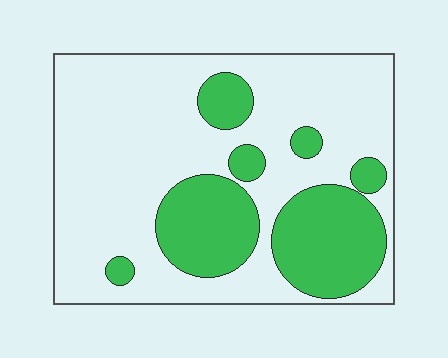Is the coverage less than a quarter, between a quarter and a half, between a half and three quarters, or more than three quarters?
Between a quarter and a half.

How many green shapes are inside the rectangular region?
7.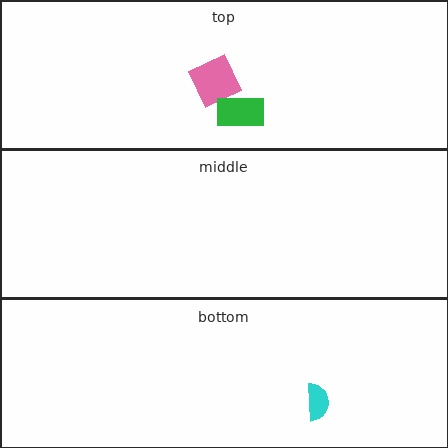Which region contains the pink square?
The top region.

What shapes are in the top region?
The pink square, the green rectangle.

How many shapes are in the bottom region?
1.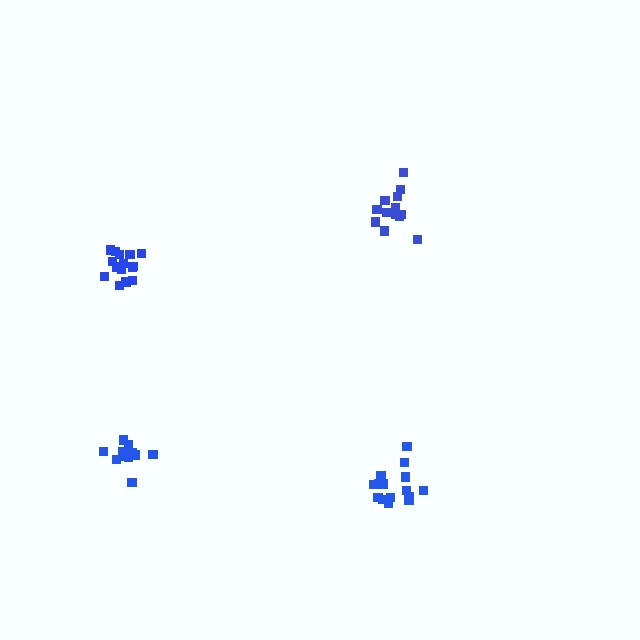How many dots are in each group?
Group 1: 13 dots, Group 2: 15 dots, Group 3: 16 dots, Group 4: 11 dots (55 total).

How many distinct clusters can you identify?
There are 4 distinct clusters.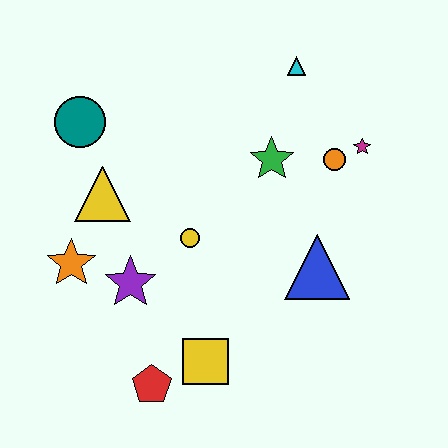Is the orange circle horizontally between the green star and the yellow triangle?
No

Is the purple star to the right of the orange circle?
No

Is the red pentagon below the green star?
Yes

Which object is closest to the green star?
The orange circle is closest to the green star.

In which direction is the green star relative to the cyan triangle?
The green star is below the cyan triangle.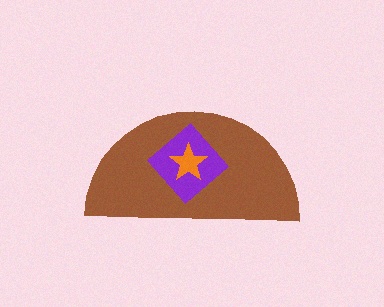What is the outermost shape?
The brown semicircle.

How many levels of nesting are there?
3.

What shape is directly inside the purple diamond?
The orange star.